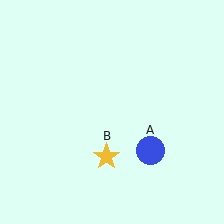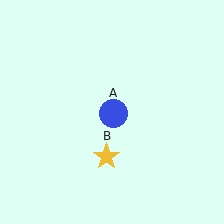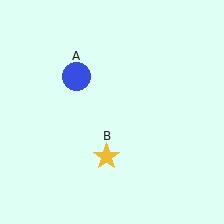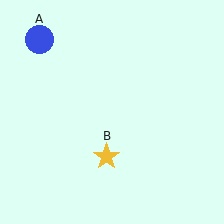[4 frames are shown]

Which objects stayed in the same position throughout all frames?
Yellow star (object B) remained stationary.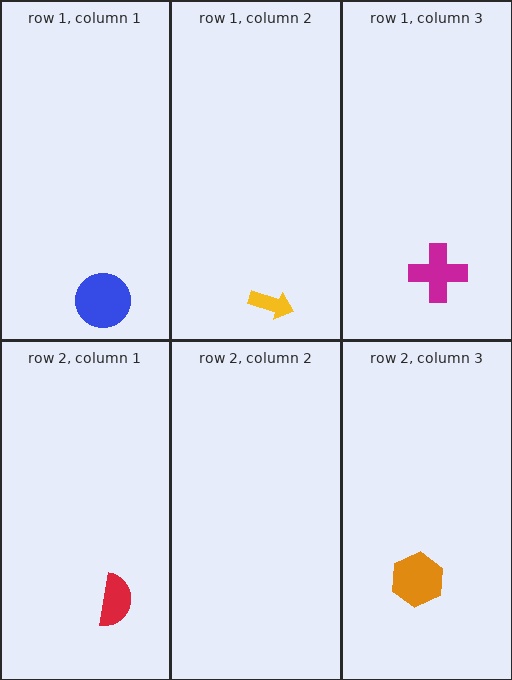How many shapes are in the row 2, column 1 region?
1.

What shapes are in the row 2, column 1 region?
The red semicircle.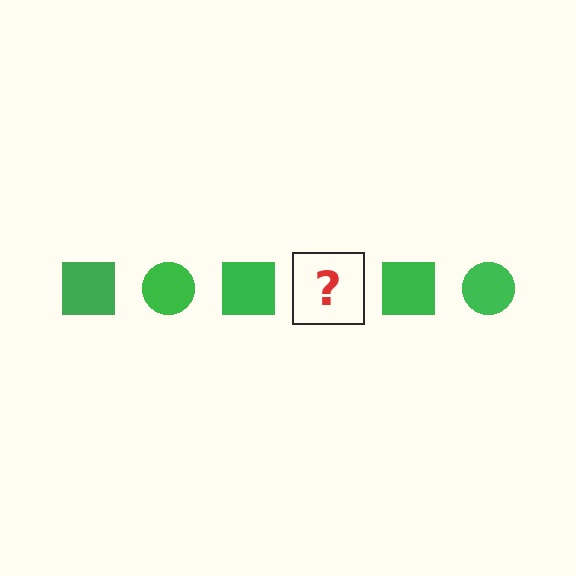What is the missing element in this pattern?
The missing element is a green circle.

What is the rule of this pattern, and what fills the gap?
The rule is that the pattern cycles through square, circle shapes in green. The gap should be filled with a green circle.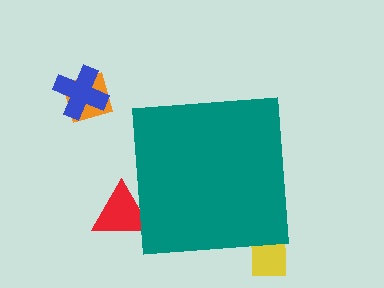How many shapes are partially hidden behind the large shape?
2 shapes are partially hidden.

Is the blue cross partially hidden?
No, the blue cross is fully visible.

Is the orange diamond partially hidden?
No, the orange diamond is fully visible.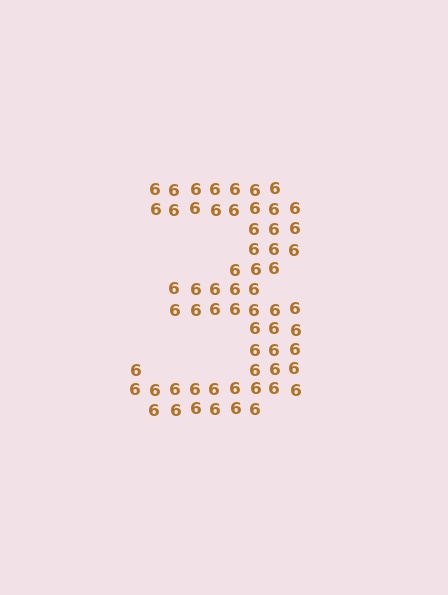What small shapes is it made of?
It is made of small digit 6's.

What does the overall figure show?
The overall figure shows the digit 3.